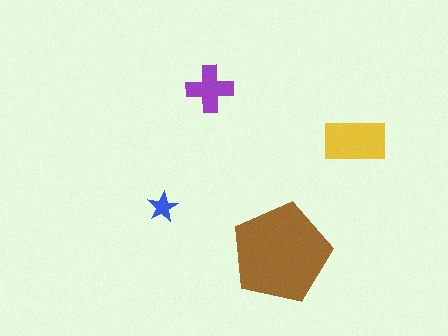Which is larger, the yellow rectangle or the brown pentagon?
The brown pentagon.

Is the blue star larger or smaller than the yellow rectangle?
Smaller.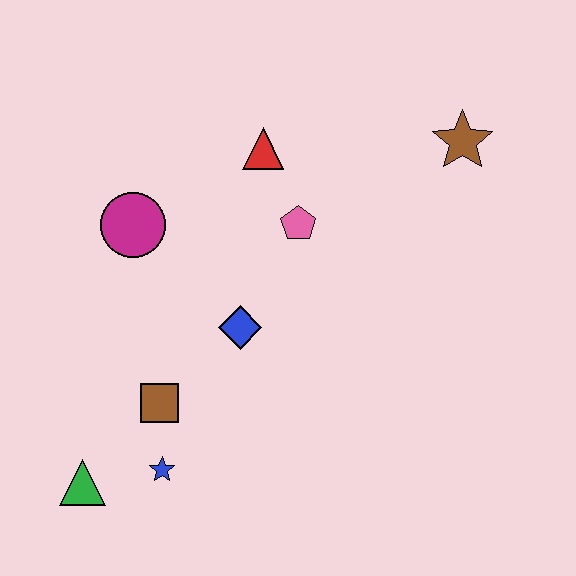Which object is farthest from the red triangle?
The green triangle is farthest from the red triangle.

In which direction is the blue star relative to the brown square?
The blue star is below the brown square.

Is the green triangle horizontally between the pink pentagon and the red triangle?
No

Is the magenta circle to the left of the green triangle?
No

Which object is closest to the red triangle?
The pink pentagon is closest to the red triangle.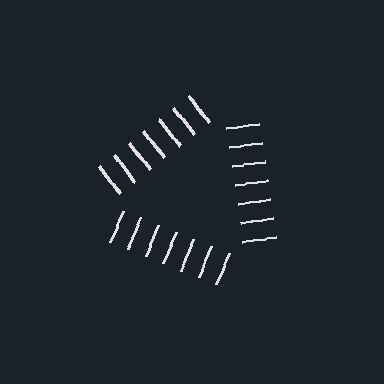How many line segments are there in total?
21 — 7 along each of the 3 edges.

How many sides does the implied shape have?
3 sides — the line-ends trace a triangle.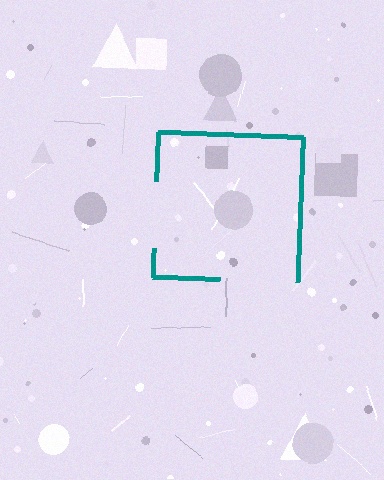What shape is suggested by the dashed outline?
The dashed outline suggests a square.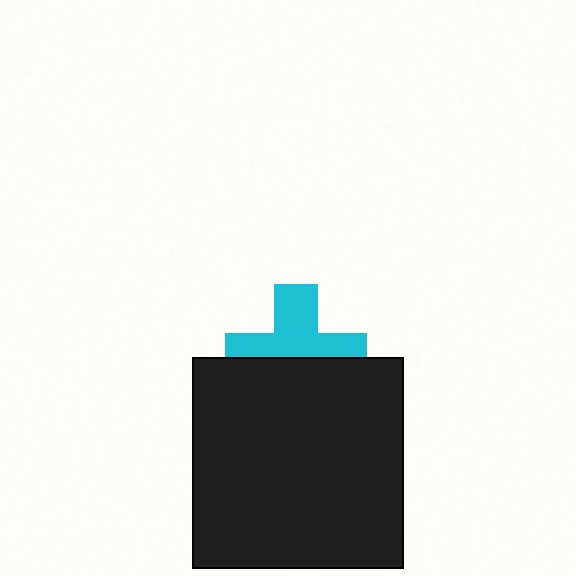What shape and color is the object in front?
The object in front is a black square.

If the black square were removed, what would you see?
You would see the complete cyan cross.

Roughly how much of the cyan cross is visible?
About half of it is visible (roughly 54%).